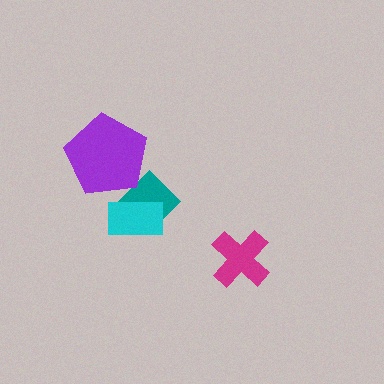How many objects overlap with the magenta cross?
0 objects overlap with the magenta cross.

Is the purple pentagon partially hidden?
No, no other shape covers it.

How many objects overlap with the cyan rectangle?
1 object overlaps with the cyan rectangle.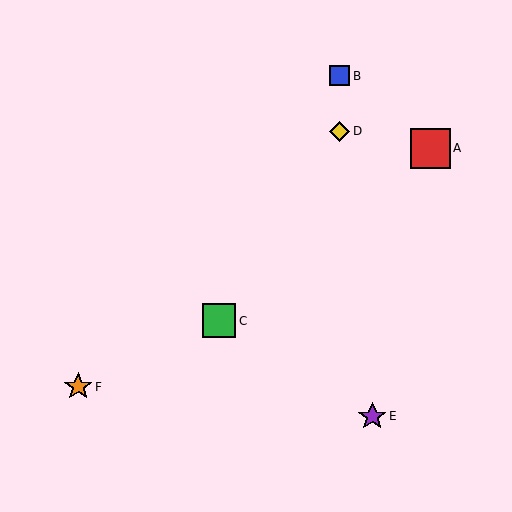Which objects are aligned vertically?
Objects B, D are aligned vertically.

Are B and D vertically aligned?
Yes, both are at x≈340.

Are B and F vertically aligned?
No, B is at x≈340 and F is at x≈78.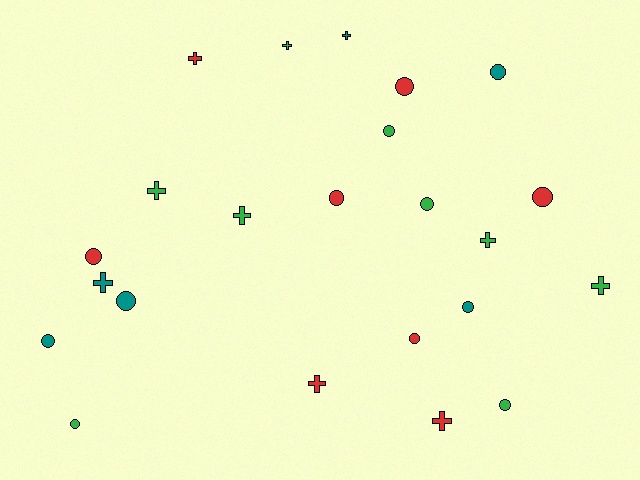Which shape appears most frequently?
Circle, with 13 objects.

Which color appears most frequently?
Green, with 9 objects.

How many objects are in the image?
There are 23 objects.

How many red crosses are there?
There are 3 red crosses.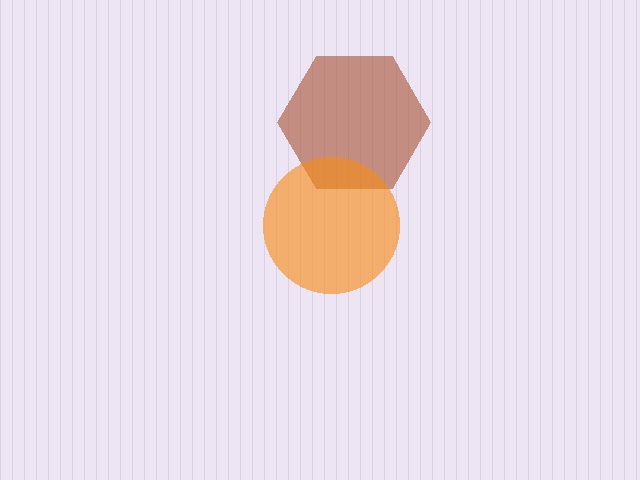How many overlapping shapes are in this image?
There are 2 overlapping shapes in the image.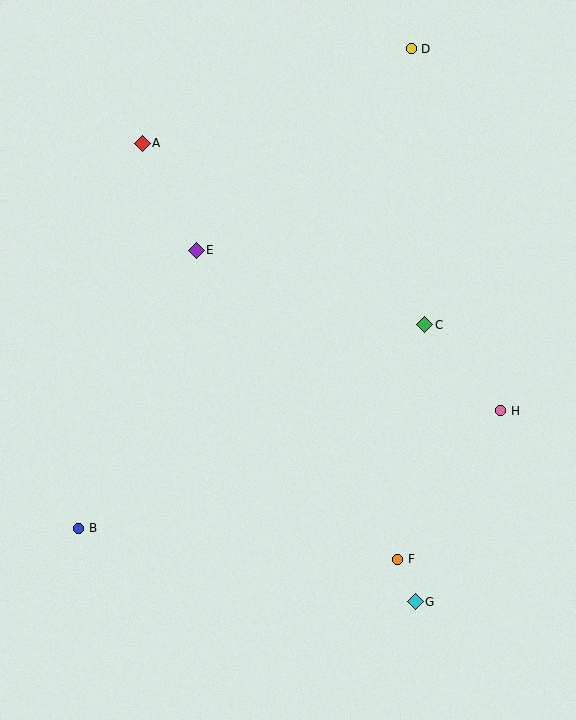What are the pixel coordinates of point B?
Point B is at (79, 528).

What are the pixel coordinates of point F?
Point F is at (398, 559).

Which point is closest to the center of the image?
Point C at (425, 325) is closest to the center.